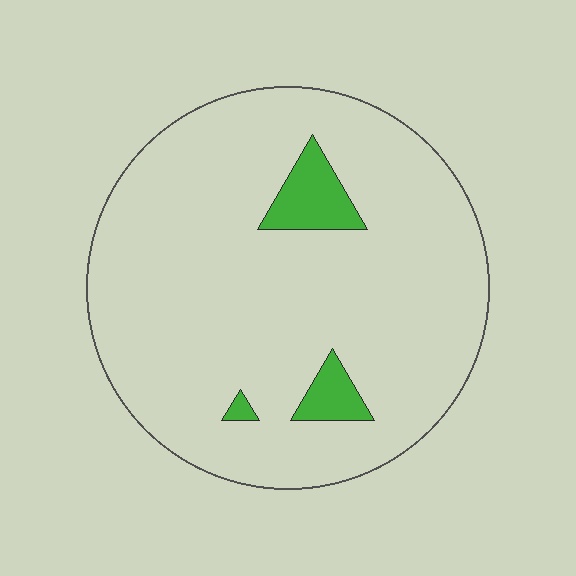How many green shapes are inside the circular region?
3.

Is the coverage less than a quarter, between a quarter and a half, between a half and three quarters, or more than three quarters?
Less than a quarter.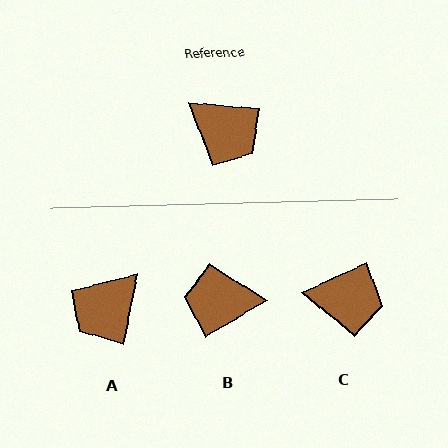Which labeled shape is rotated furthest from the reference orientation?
B, about 144 degrees away.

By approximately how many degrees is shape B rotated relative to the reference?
Approximately 144 degrees clockwise.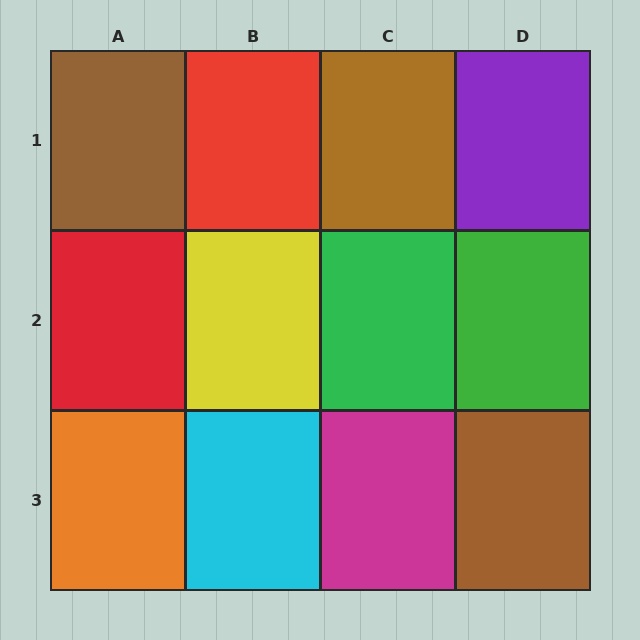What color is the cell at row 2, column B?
Yellow.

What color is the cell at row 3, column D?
Brown.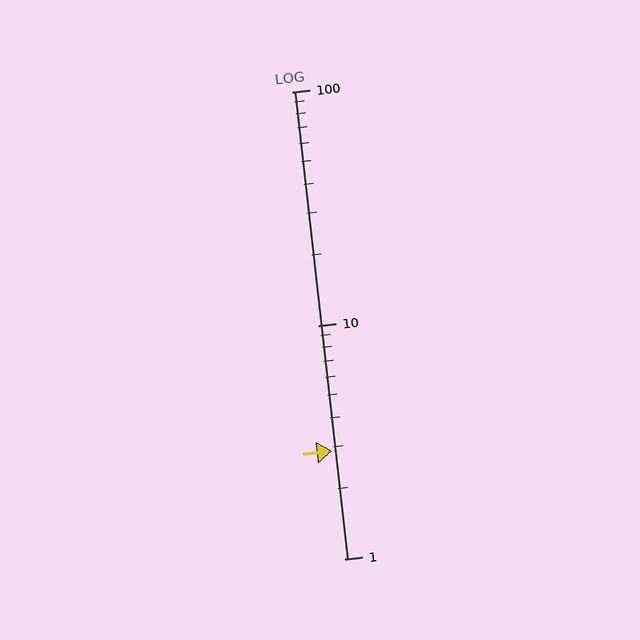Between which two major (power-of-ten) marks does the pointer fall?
The pointer is between 1 and 10.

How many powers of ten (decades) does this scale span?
The scale spans 2 decades, from 1 to 100.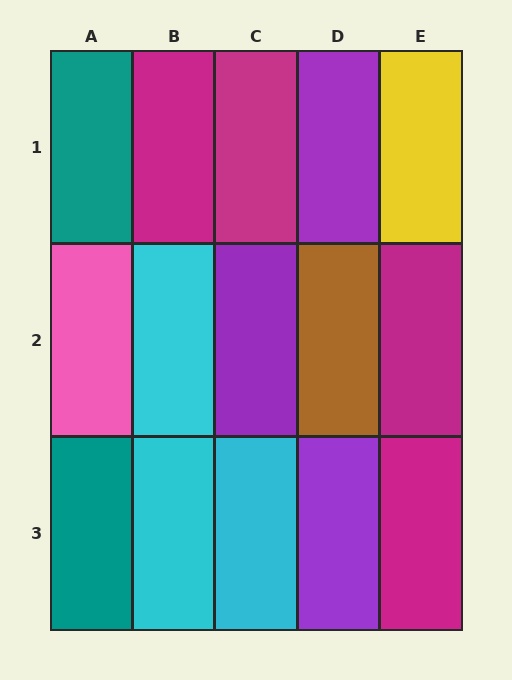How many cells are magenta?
4 cells are magenta.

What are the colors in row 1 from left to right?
Teal, magenta, magenta, purple, yellow.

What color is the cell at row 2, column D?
Brown.